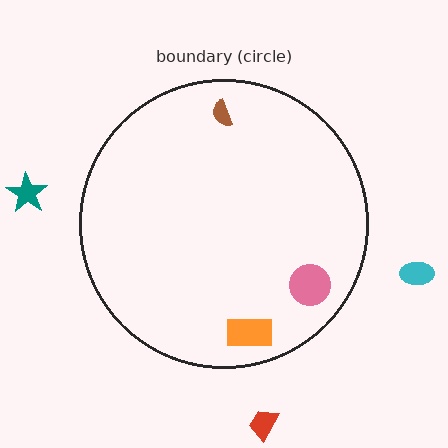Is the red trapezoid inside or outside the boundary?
Outside.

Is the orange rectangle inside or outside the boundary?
Inside.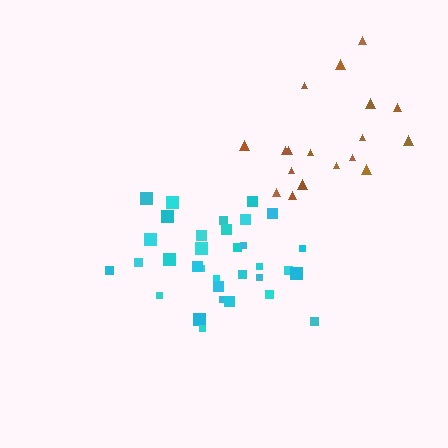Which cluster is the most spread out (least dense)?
Brown.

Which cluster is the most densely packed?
Cyan.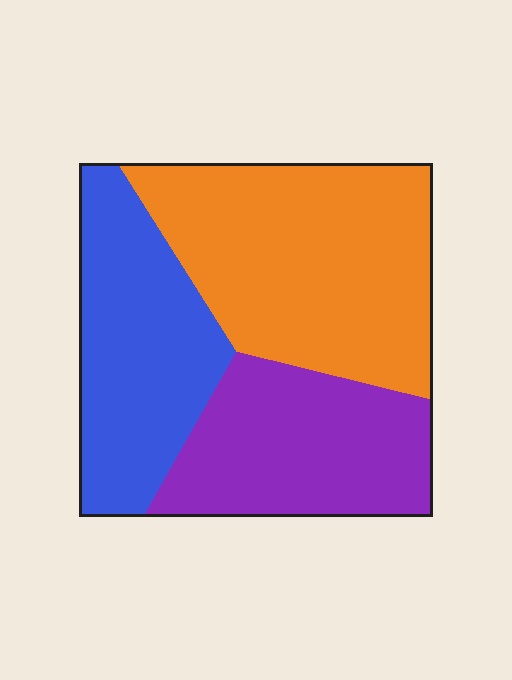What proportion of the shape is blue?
Blue covers about 30% of the shape.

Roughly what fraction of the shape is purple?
Purple covers around 30% of the shape.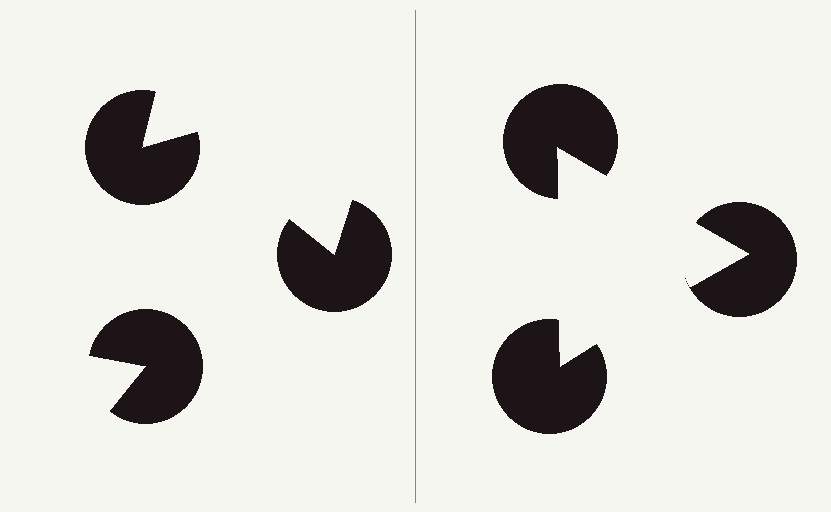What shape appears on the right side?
An illusory triangle.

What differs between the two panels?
The pac-man discs are positioned identically on both sides; only the wedge orientations differ. On the right they align to a triangle; on the left they are misaligned.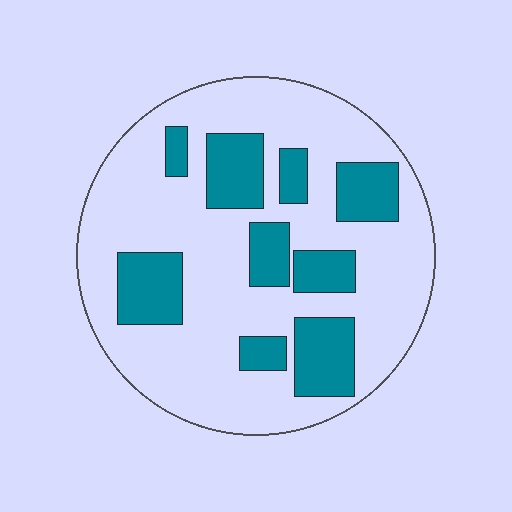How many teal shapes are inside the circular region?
9.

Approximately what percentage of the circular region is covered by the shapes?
Approximately 25%.